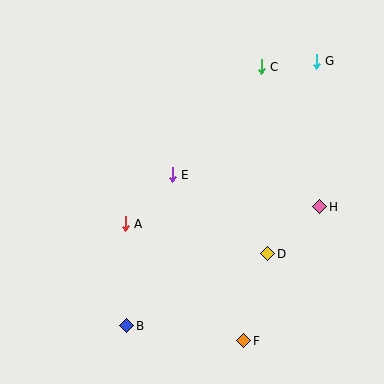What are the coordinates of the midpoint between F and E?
The midpoint between F and E is at (208, 258).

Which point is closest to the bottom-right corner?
Point F is closest to the bottom-right corner.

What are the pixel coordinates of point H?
Point H is at (320, 207).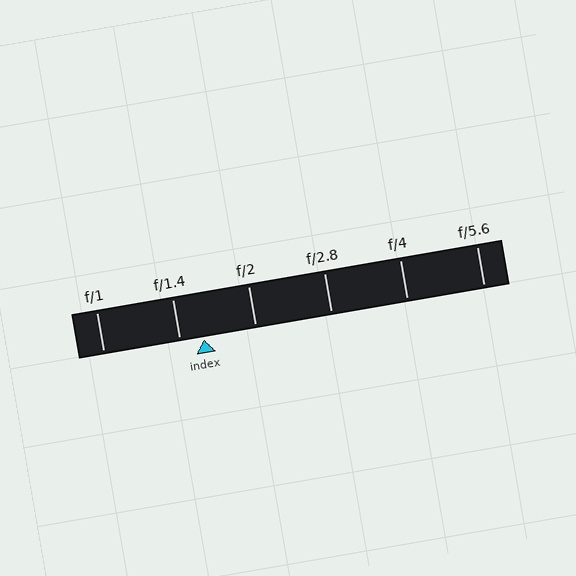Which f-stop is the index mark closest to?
The index mark is closest to f/1.4.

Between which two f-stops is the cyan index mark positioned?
The index mark is between f/1.4 and f/2.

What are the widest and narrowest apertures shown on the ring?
The widest aperture shown is f/1 and the narrowest is f/5.6.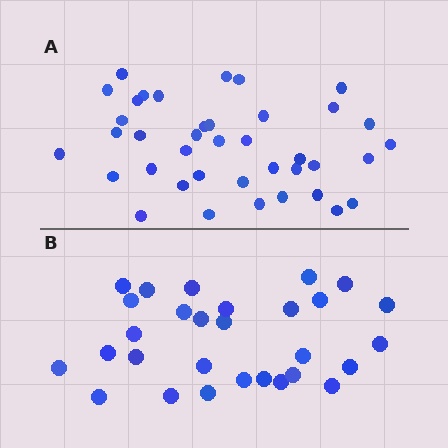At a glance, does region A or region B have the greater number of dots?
Region A (the top region) has more dots.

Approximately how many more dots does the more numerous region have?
Region A has roughly 10 or so more dots than region B.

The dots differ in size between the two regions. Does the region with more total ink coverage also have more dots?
No. Region B has more total ink coverage because its dots are larger, but region A actually contains more individual dots. Total area can be misleading — the number of items is what matters here.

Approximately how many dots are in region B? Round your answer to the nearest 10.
About 30 dots. (The exact count is 29, which rounds to 30.)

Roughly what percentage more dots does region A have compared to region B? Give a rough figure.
About 35% more.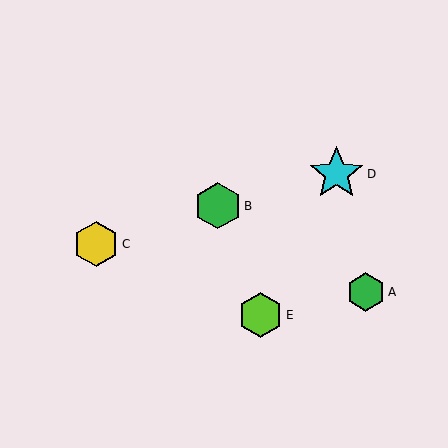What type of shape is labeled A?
Shape A is a green hexagon.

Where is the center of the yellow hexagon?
The center of the yellow hexagon is at (96, 244).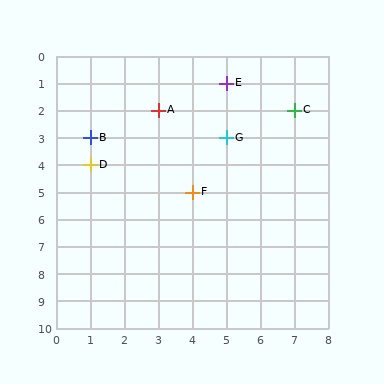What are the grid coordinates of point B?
Point B is at grid coordinates (1, 3).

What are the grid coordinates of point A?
Point A is at grid coordinates (3, 2).